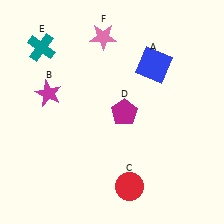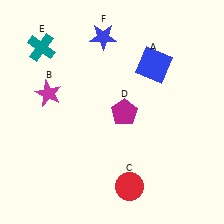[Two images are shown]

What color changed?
The star (F) changed from pink in Image 1 to blue in Image 2.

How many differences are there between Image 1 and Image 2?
There is 1 difference between the two images.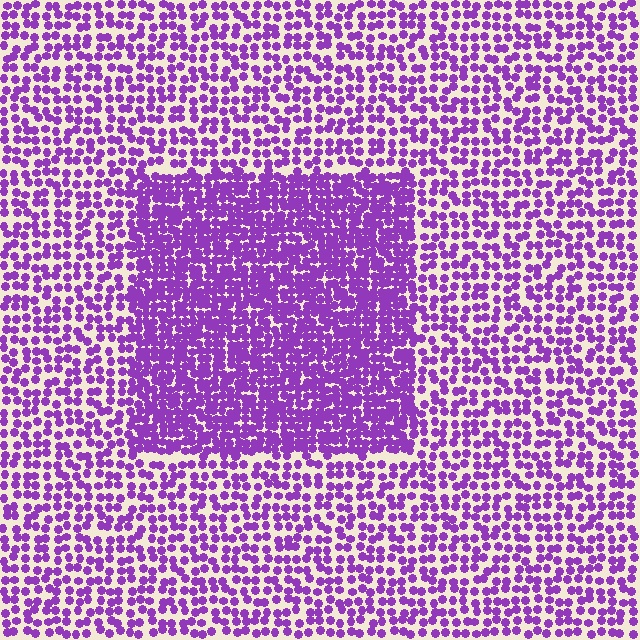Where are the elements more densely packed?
The elements are more densely packed inside the rectangle boundary.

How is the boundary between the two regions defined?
The boundary is defined by a change in element density (approximately 1.9x ratio). All elements are the same color, size, and shape.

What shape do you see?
I see a rectangle.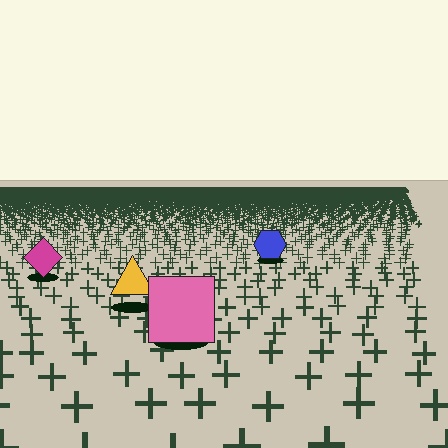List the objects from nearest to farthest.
From nearest to farthest: the pink square, the yellow triangle, the magenta diamond, the blue hexagon.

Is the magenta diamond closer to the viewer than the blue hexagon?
Yes. The magenta diamond is closer — you can tell from the texture gradient: the ground texture is coarser near it.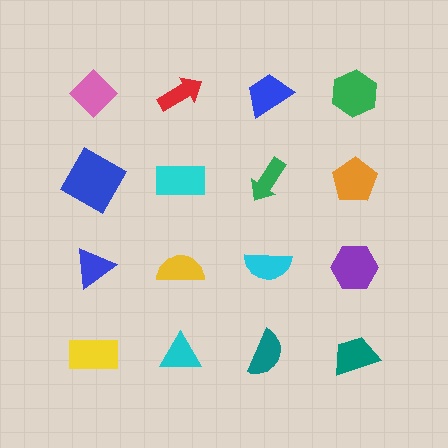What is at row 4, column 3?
A teal semicircle.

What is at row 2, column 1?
A blue diamond.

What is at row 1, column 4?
A green hexagon.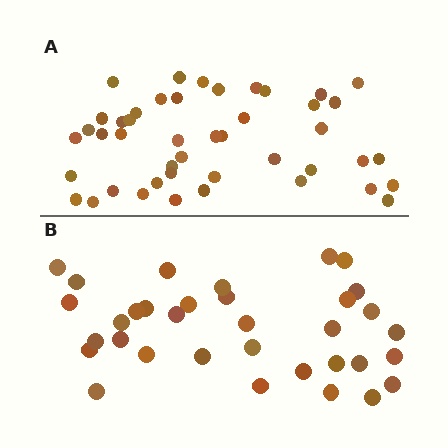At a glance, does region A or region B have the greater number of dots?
Region A (the top region) has more dots.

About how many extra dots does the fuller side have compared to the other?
Region A has roughly 12 or so more dots than region B.